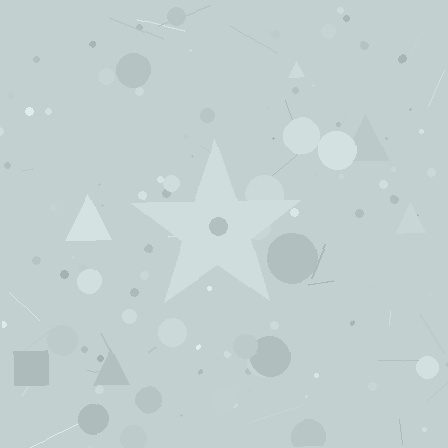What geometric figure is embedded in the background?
A star is embedded in the background.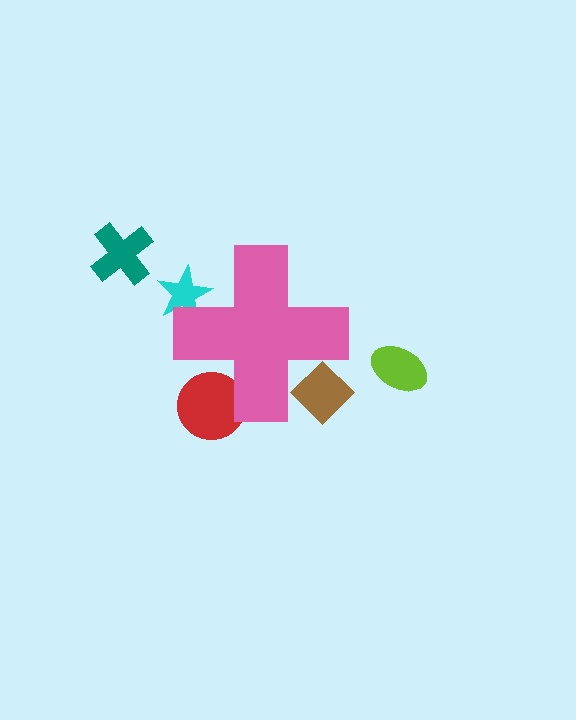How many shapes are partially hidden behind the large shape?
3 shapes are partially hidden.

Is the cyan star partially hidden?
Yes, the cyan star is partially hidden behind the pink cross.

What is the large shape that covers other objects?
A pink cross.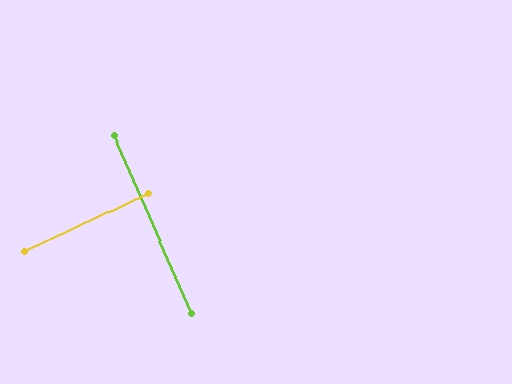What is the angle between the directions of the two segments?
Approximately 88 degrees.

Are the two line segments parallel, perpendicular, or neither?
Perpendicular — they meet at approximately 88°.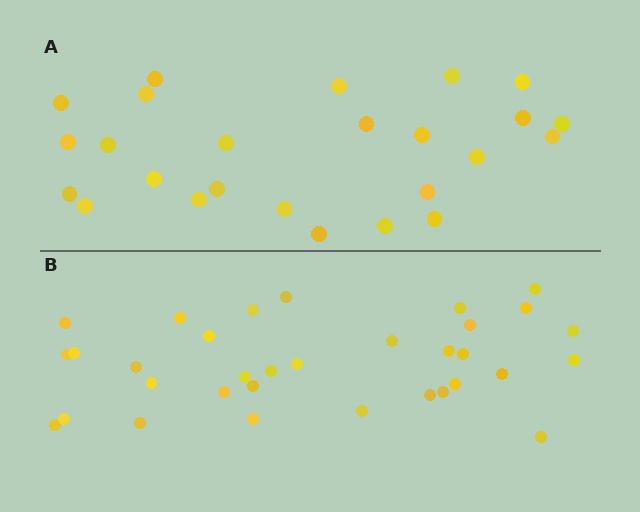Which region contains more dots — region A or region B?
Region B (the bottom region) has more dots.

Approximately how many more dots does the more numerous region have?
Region B has roughly 8 or so more dots than region A.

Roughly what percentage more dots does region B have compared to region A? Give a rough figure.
About 30% more.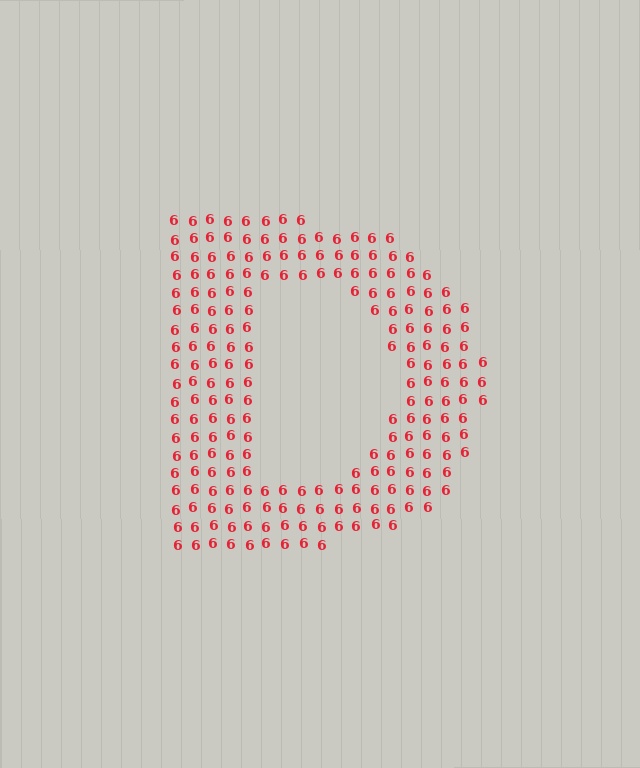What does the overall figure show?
The overall figure shows the letter D.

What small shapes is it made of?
It is made of small digit 6's.